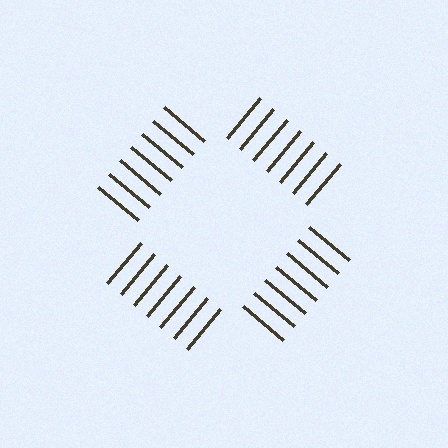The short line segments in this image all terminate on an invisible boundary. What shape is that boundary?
An illusory square — the line segments terminate on its edges but no continuous stroke is drawn.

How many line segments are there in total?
28 — 7 along each of the 4 edges.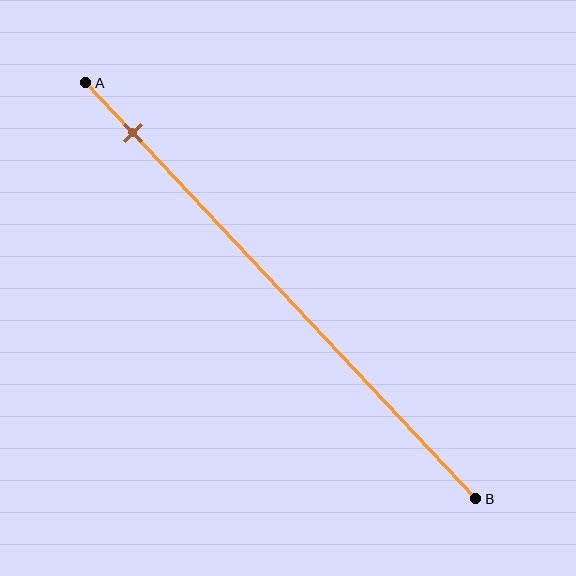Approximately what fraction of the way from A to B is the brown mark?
The brown mark is approximately 10% of the way from A to B.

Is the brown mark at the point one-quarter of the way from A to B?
No, the mark is at about 10% from A, not at the 25% one-quarter point.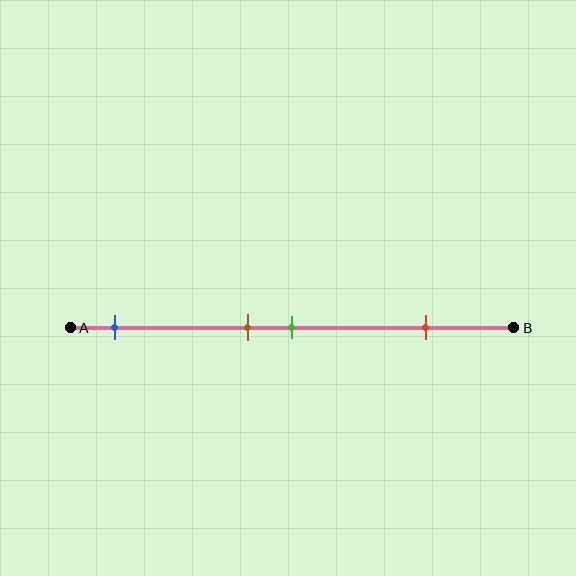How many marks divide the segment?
There are 4 marks dividing the segment.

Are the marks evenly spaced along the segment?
No, the marks are not evenly spaced.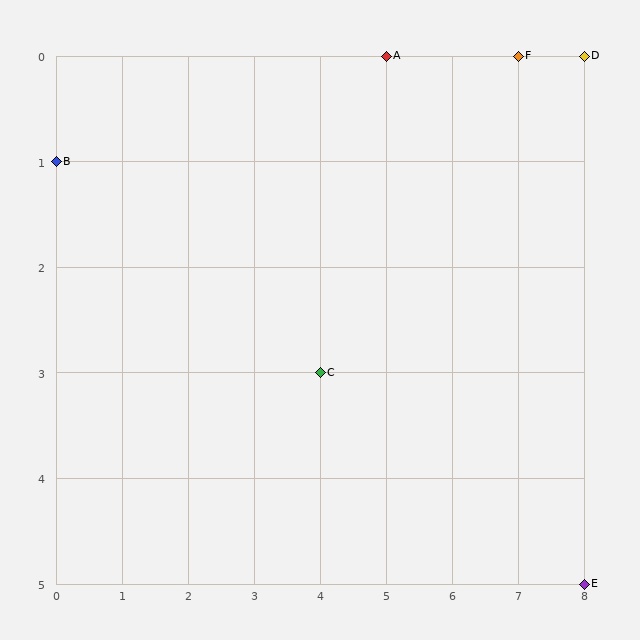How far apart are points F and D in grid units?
Points F and D are 1 column apart.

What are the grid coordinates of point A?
Point A is at grid coordinates (5, 0).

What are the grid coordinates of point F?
Point F is at grid coordinates (7, 0).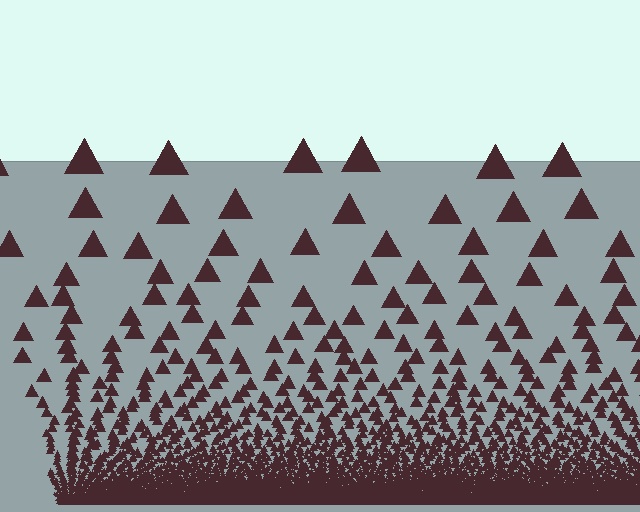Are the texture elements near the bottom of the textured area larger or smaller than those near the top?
Smaller. The gradient is inverted — elements near the bottom are smaller and denser.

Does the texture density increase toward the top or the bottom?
Density increases toward the bottom.